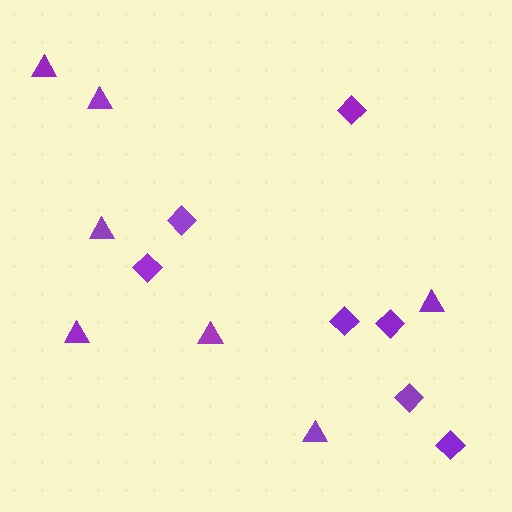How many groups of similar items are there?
There are 2 groups: one group of diamonds (7) and one group of triangles (7).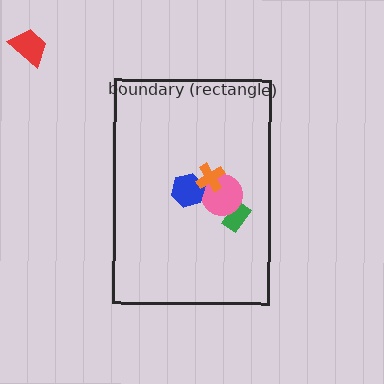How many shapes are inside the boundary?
4 inside, 1 outside.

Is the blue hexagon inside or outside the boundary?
Inside.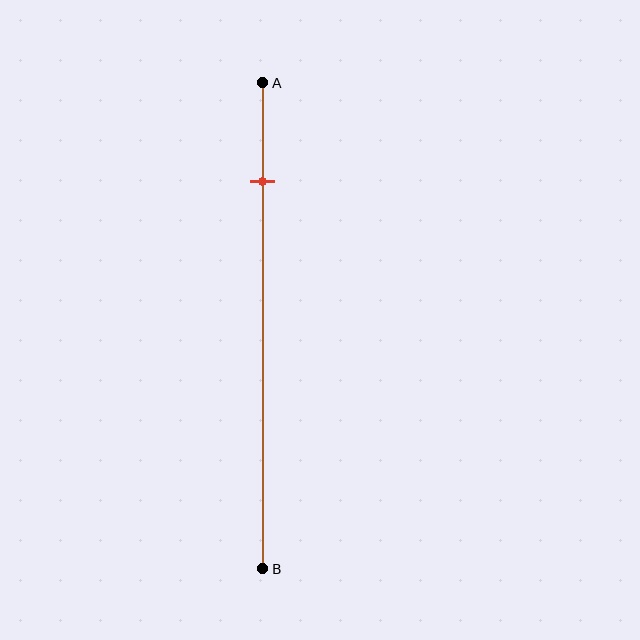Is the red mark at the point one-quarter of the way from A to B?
No, the mark is at about 20% from A, not at the 25% one-quarter point.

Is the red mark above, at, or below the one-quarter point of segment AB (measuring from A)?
The red mark is above the one-quarter point of segment AB.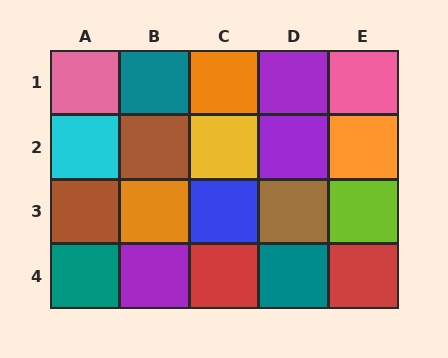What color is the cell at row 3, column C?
Blue.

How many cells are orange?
3 cells are orange.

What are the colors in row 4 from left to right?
Teal, purple, red, teal, red.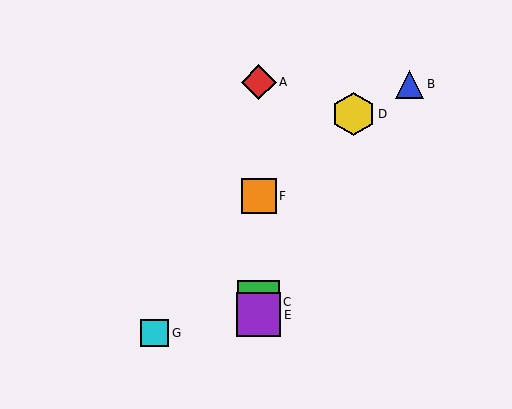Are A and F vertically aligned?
Yes, both are at x≈259.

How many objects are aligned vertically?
4 objects (A, C, E, F) are aligned vertically.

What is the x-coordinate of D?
Object D is at x≈353.